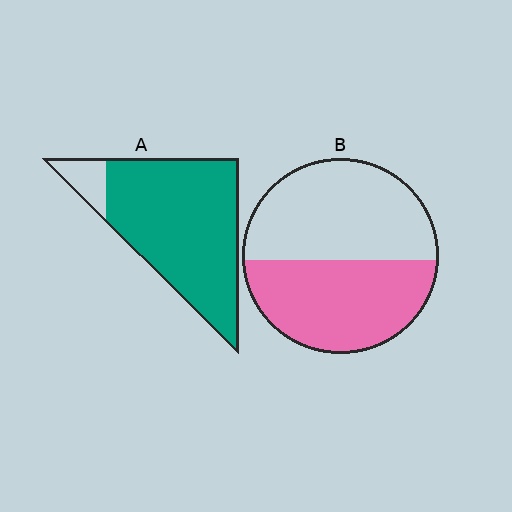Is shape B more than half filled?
Roughly half.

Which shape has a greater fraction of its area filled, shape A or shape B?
Shape A.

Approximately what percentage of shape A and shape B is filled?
A is approximately 90% and B is approximately 45%.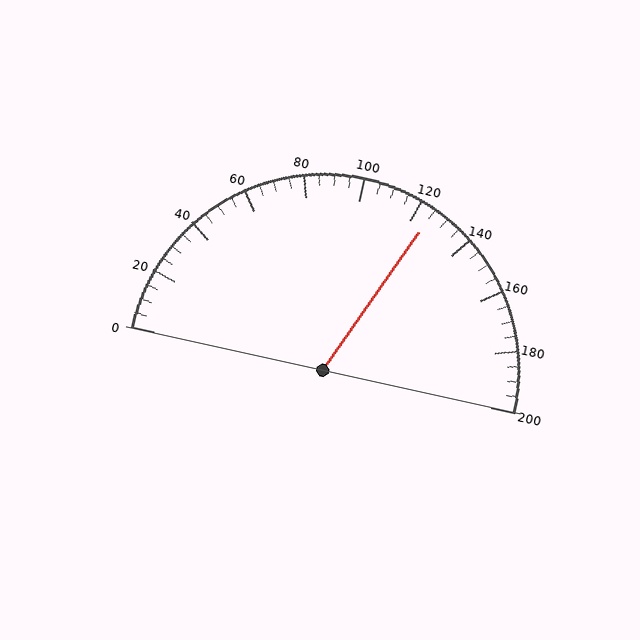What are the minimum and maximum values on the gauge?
The gauge ranges from 0 to 200.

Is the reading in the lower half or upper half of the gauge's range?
The reading is in the upper half of the range (0 to 200).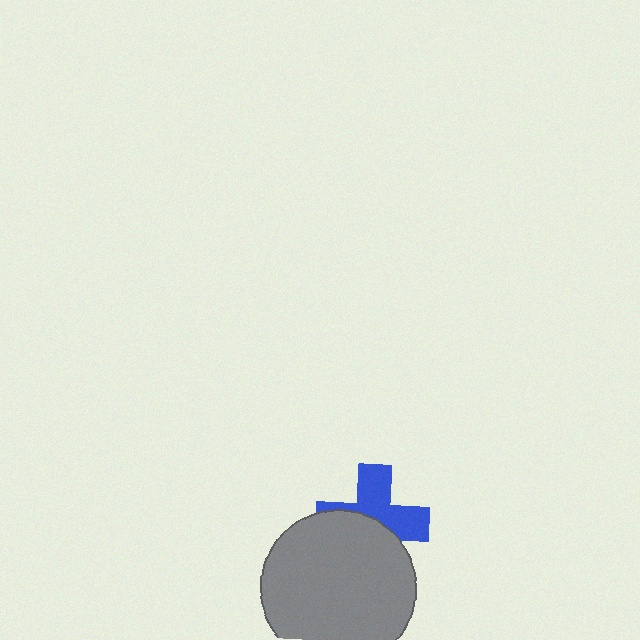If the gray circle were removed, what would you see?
You would see the complete blue cross.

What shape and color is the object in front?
The object in front is a gray circle.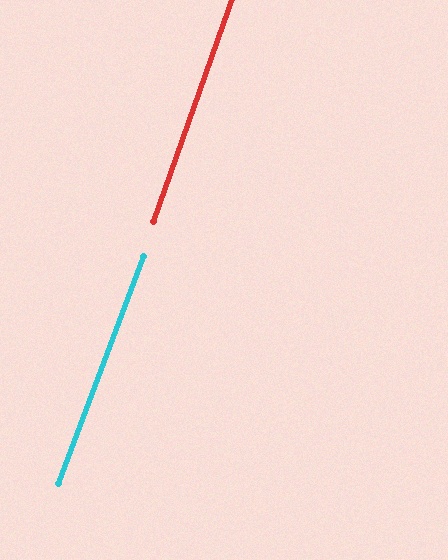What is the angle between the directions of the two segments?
Approximately 1 degree.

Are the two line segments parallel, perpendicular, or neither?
Parallel — their directions differ by only 1.2°.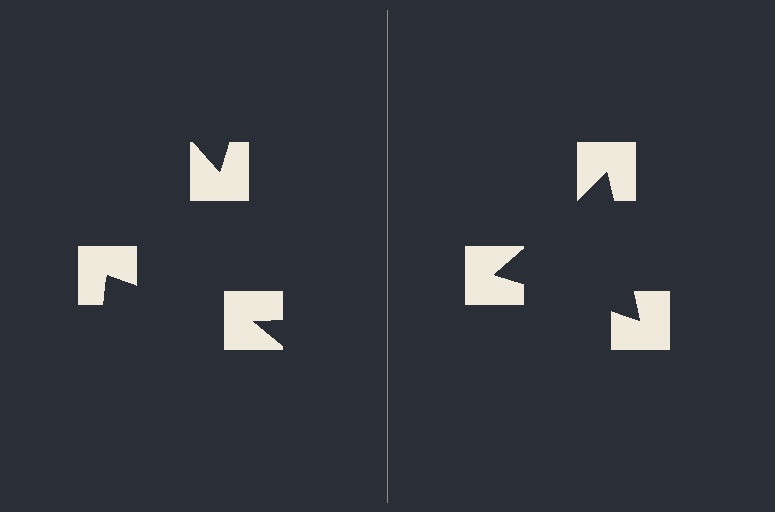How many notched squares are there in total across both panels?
6 — 3 on each side.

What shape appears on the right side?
An illusory triangle.